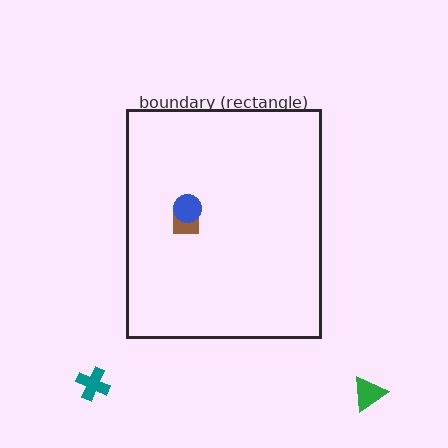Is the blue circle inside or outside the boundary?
Inside.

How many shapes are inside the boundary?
2 inside, 2 outside.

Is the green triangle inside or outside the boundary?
Outside.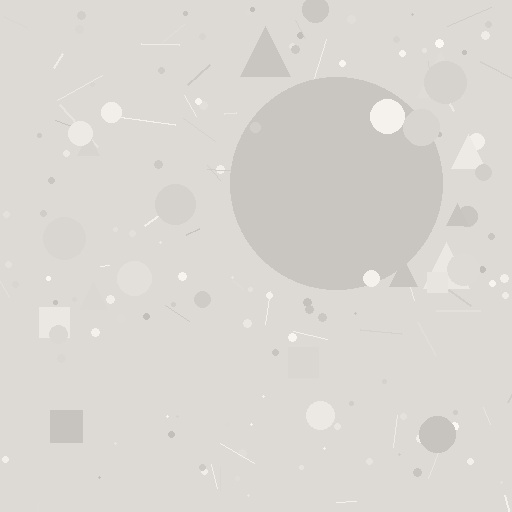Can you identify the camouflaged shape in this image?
The camouflaged shape is a circle.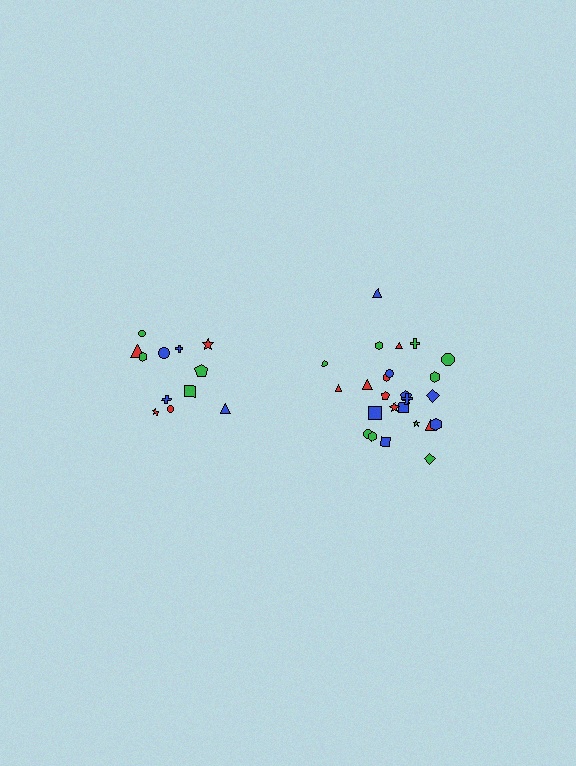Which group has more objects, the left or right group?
The right group.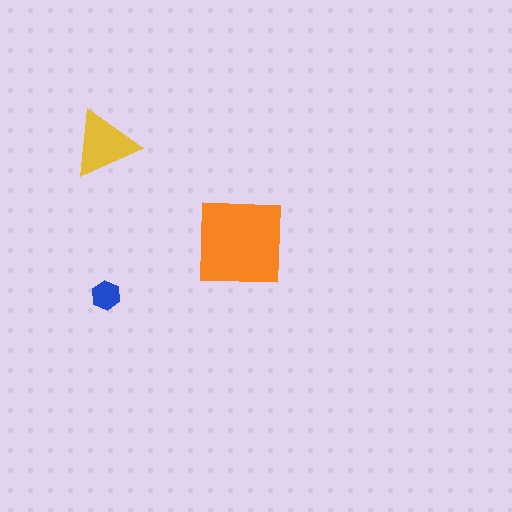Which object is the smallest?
The blue hexagon.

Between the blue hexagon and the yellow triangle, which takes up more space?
The yellow triangle.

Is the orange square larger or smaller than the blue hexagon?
Larger.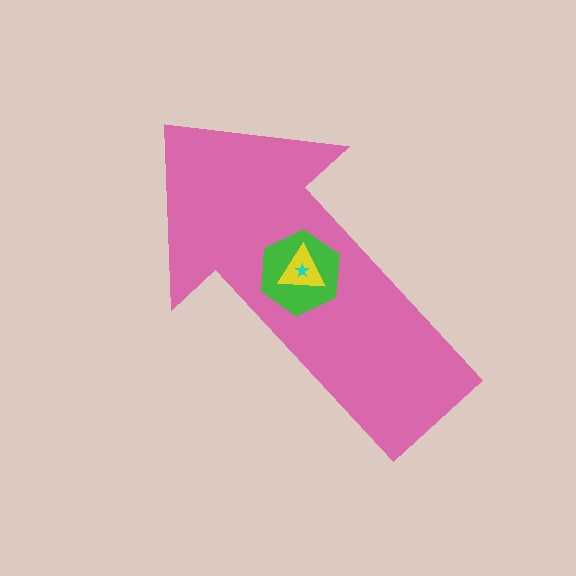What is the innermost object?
The cyan star.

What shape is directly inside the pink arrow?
The green hexagon.